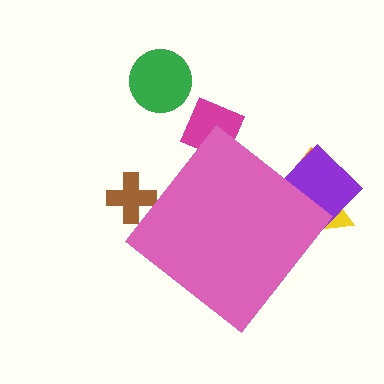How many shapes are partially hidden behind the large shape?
5 shapes are partially hidden.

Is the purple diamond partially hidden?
Yes, the purple diamond is partially hidden behind the pink diamond.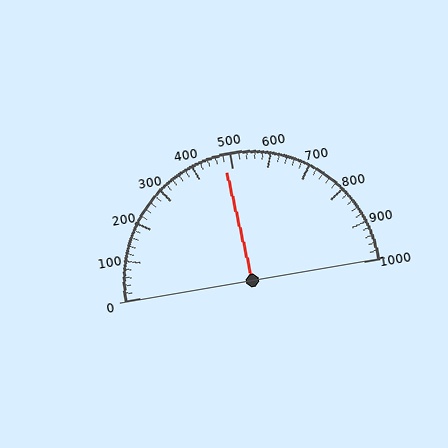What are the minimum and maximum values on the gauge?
The gauge ranges from 0 to 1000.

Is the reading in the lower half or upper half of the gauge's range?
The reading is in the lower half of the range (0 to 1000).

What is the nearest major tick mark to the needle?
The nearest major tick mark is 500.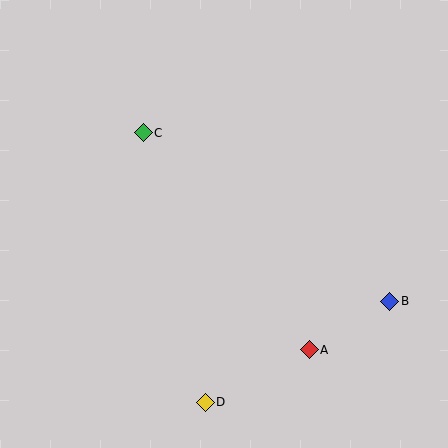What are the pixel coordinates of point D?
Point D is at (205, 402).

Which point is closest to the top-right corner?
Point B is closest to the top-right corner.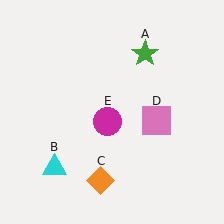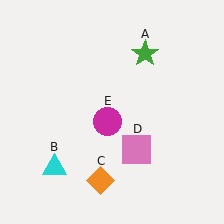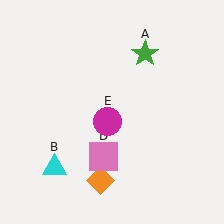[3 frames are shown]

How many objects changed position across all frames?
1 object changed position: pink square (object D).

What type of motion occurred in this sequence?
The pink square (object D) rotated clockwise around the center of the scene.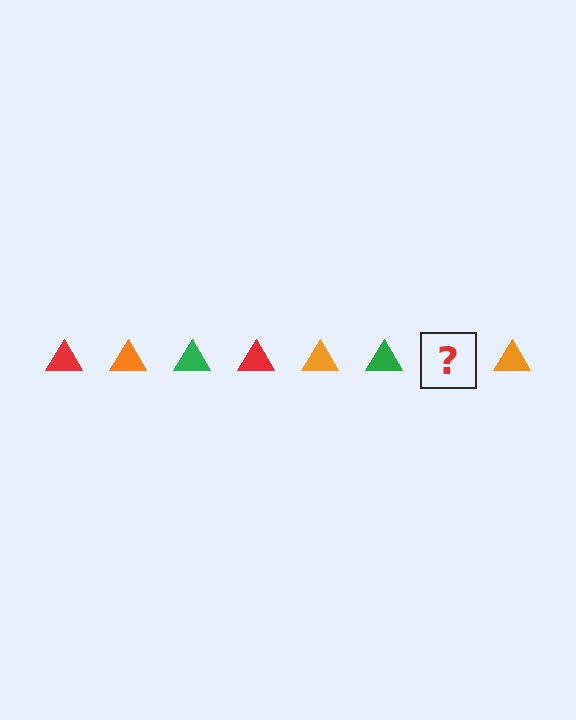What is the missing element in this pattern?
The missing element is a red triangle.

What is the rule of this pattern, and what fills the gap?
The rule is that the pattern cycles through red, orange, green triangles. The gap should be filled with a red triangle.